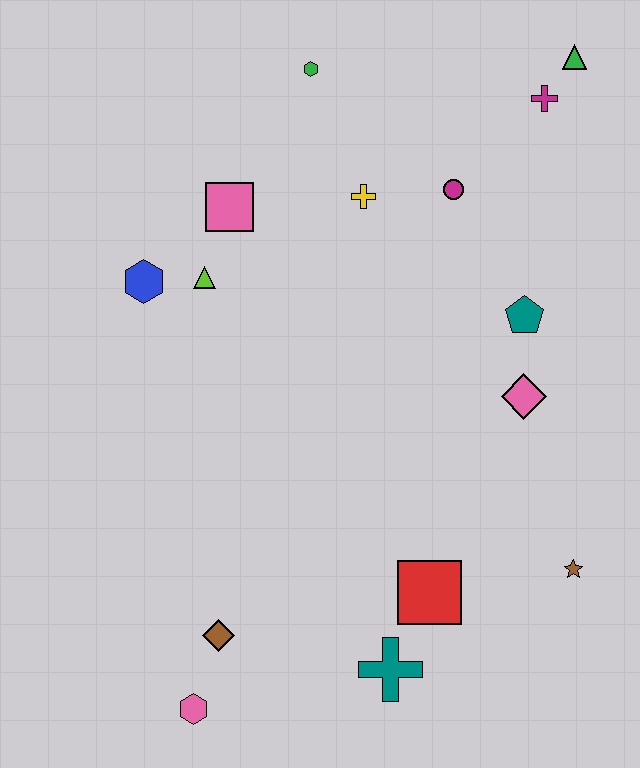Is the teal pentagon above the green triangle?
No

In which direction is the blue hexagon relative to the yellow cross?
The blue hexagon is to the left of the yellow cross.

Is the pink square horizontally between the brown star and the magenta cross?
No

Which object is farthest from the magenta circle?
The pink hexagon is farthest from the magenta circle.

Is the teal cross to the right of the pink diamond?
No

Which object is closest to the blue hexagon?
The lime triangle is closest to the blue hexagon.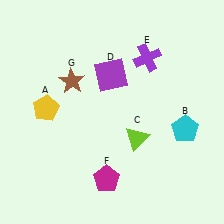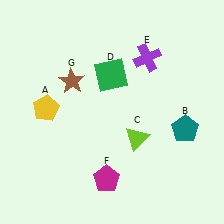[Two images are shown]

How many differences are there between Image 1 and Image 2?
There are 2 differences between the two images.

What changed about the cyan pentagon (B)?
In Image 1, B is cyan. In Image 2, it changed to teal.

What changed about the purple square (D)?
In Image 1, D is purple. In Image 2, it changed to green.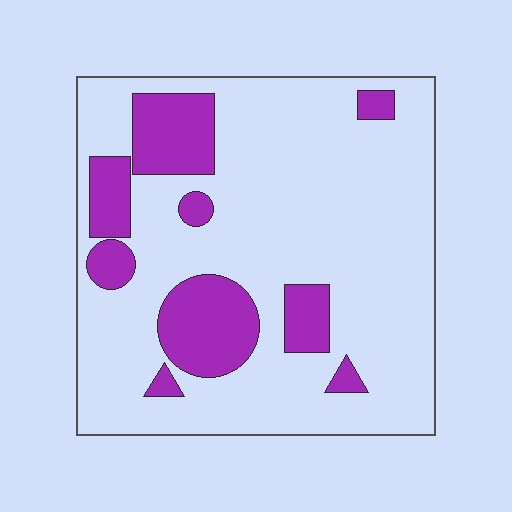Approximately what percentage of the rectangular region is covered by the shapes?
Approximately 20%.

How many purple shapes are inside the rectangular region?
9.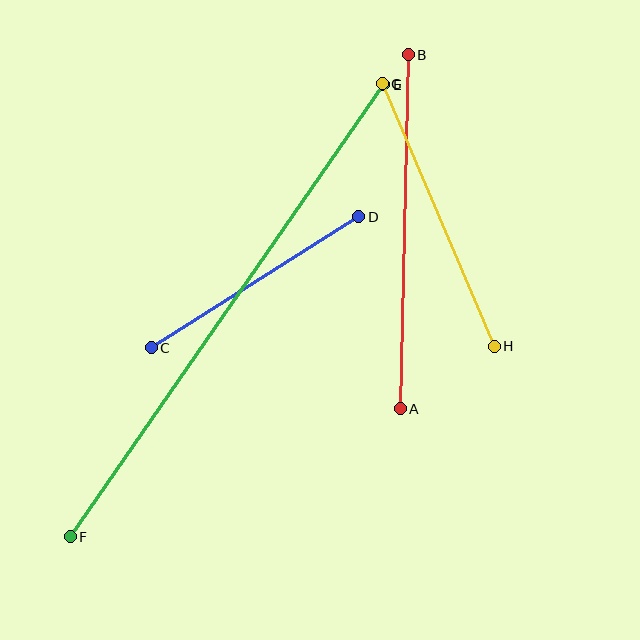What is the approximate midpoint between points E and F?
The midpoint is at approximately (227, 311) pixels.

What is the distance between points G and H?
The distance is approximately 286 pixels.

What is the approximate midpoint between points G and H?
The midpoint is at approximately (438, 215) pixels.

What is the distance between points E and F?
The distance is approximately 550 pixels.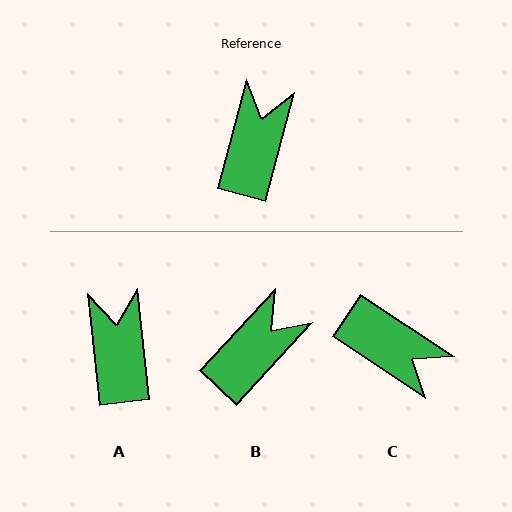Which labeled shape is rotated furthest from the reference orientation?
C, about 109 degrees away.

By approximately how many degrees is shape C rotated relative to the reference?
Approximately 109 degrees clockwise.